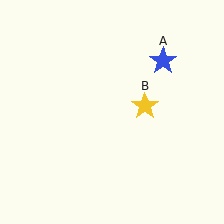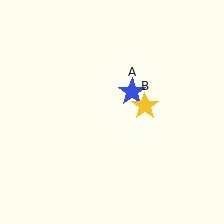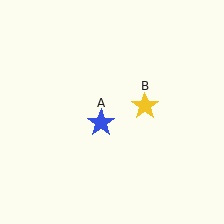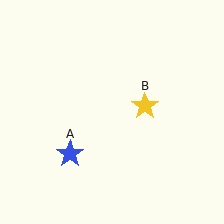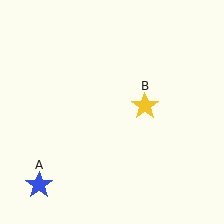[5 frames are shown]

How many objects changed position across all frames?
1 object changed position: blue star (object A).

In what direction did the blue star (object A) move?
The blue star (object A) moved down and to the left.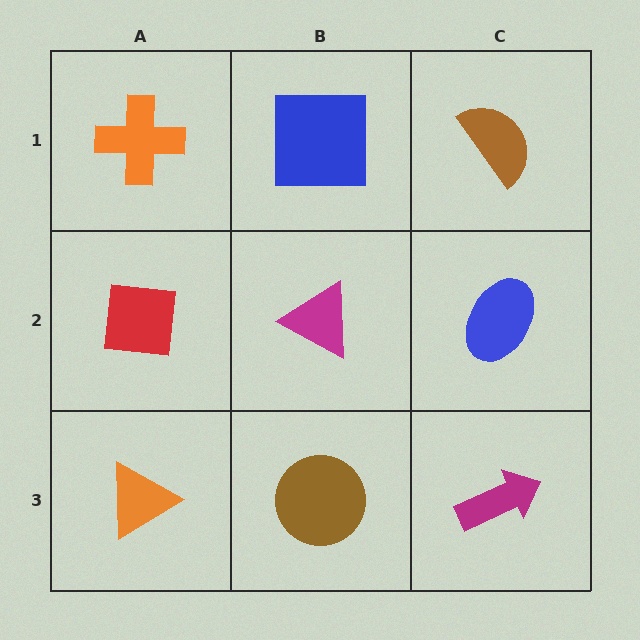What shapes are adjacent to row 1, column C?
A blue ellipse (row 2, column C), a blue square (row 1, column B).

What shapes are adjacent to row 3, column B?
A magenta triangle (row 2, column B), an orange triangle (row 3, column A), a magenta arrow (row 3, column C).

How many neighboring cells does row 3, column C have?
2.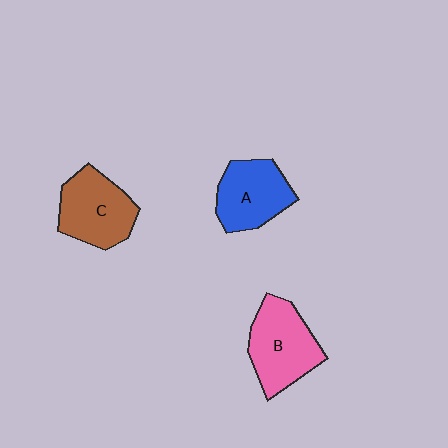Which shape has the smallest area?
Shape A (blue).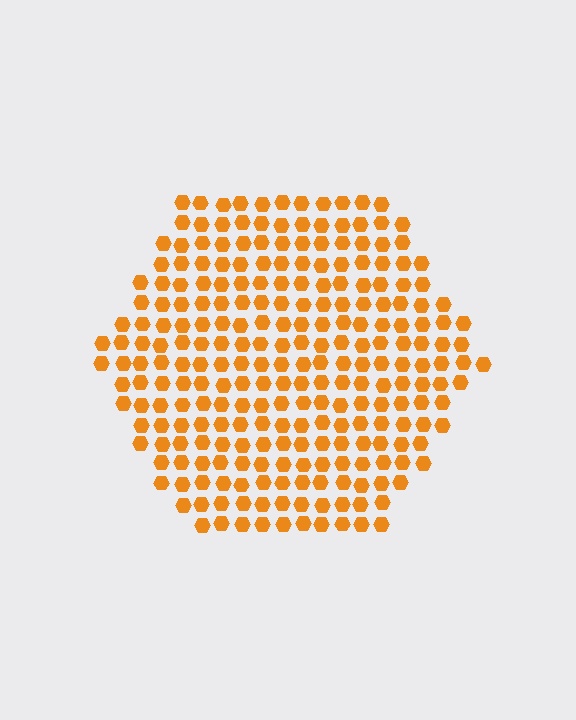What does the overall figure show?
The overall figure shows a hexagon.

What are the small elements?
The small elements are hexagons.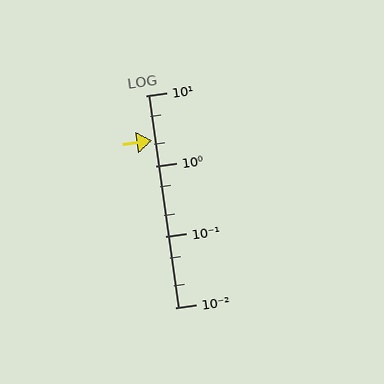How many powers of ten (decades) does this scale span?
The scale spans 3 decades, from 0.01 to 10.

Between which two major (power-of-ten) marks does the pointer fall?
The pointer is between 1 and 10.